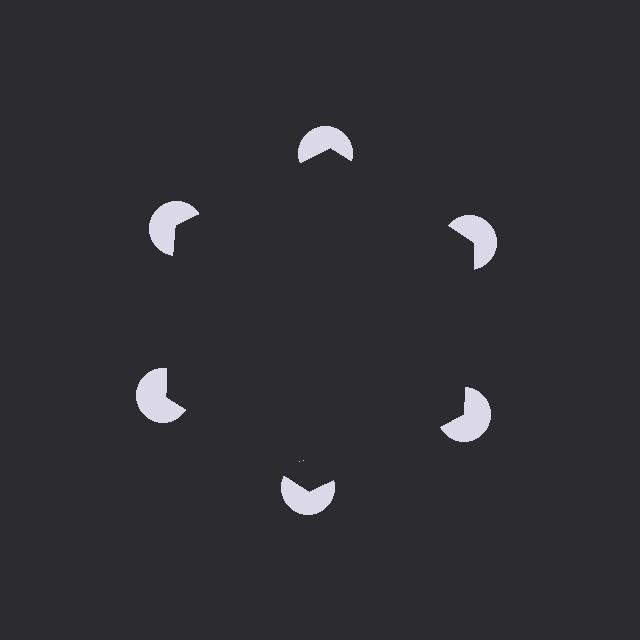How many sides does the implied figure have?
6 sides.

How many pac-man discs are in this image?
There are 6 — one at each vertex of the illusory hexagon.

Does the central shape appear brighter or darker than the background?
It typically appears slightly darker than the background, even though no actual brightness change is drawn.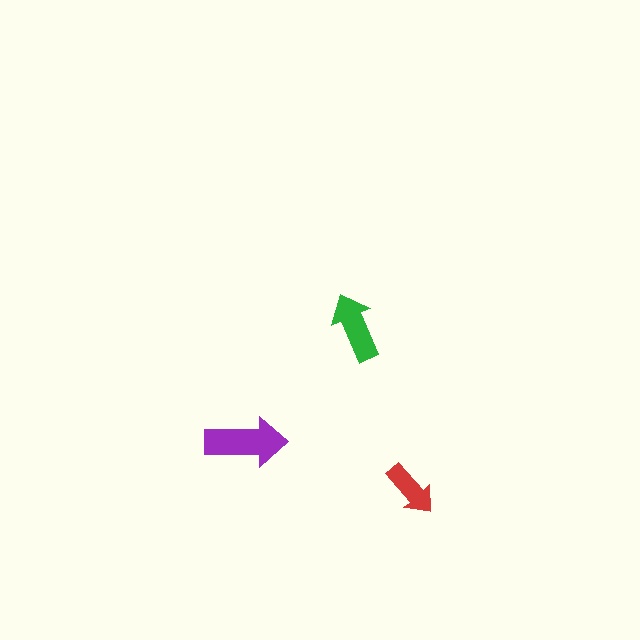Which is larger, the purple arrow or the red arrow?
The purple one.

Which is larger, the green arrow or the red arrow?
The green one.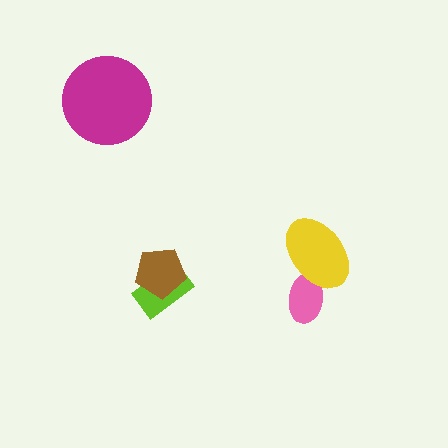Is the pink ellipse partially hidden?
Yes, it is partially covered by another shape.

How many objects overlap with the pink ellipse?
1 object overlaps with the pink ellipse.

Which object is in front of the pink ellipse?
The yellow ellipse is in front of the pink ellipse.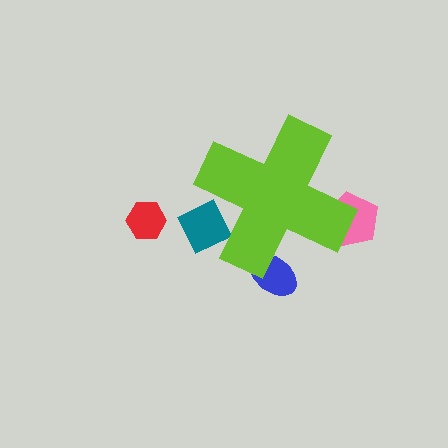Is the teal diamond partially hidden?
Yes, the teal diamond is partially hidden behind the lime cross.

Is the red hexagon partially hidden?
No, the red hexagon is fully visible.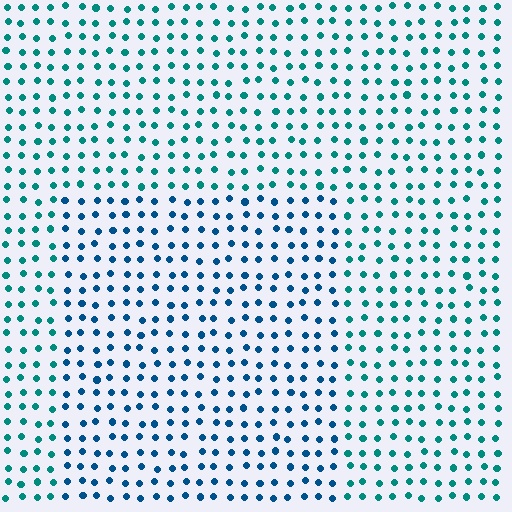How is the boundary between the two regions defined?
The boundary is defined purely by a slight shift in hue (about 32 degrees). Spacing, size, and orientation are identical on both sides.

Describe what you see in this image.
The image is filled with small teal elements in a uniform arrangement. A rectangle-shaped region is visible where the elements are tinted to a slightly different hue, forming a subtle color boundary.